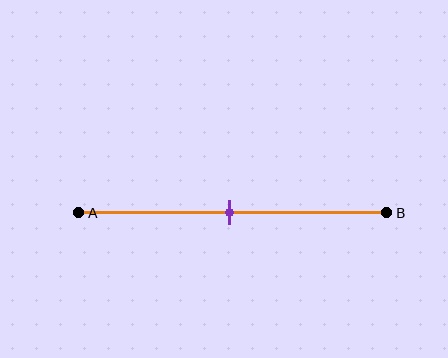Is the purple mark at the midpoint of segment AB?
Yes, the mark is approximately at the midpoint.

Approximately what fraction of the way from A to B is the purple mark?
The purple mark is approximately 50% of the way from A to B.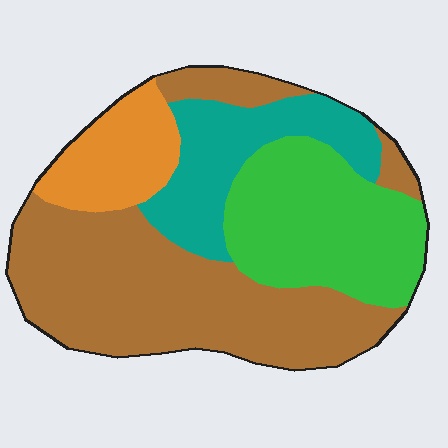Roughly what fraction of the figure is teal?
Teal covers 17% of the figure.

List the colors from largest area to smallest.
From largest to smallest: brown, green, teal, orange.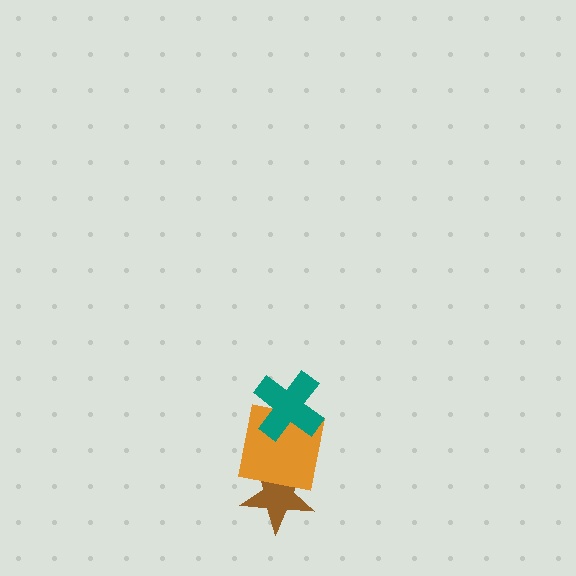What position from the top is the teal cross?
The teal cross is 1st from the top.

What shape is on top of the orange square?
The teal cross is on top of the orange square.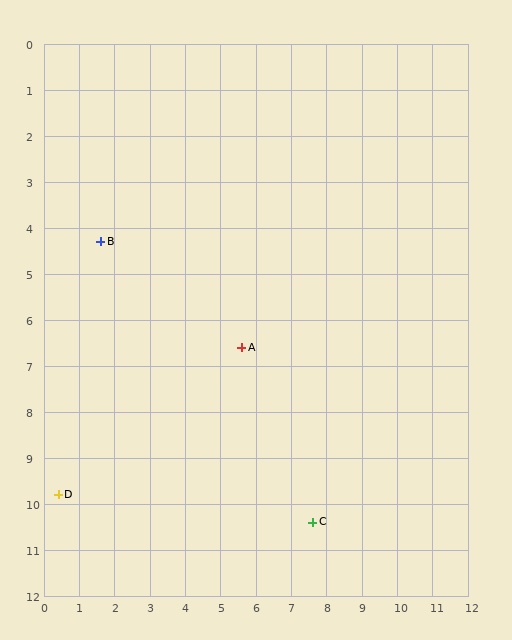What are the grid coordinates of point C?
Point C is at approximately (7.6, 10.4).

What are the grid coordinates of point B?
Point B is at approximately (1.6, 4.3).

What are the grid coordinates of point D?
Point D is at approximately (0.4, 9.8).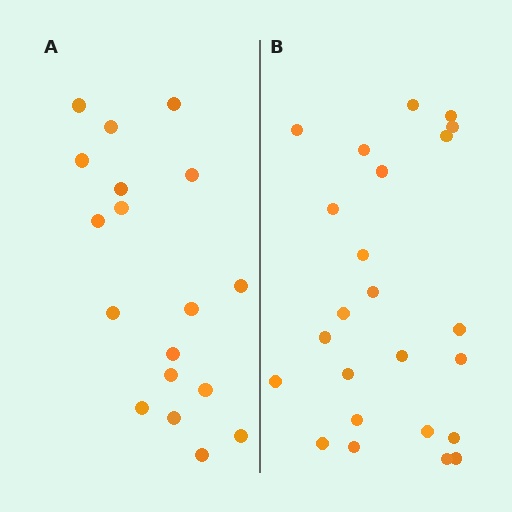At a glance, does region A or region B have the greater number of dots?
Region B (the right region) has more dots.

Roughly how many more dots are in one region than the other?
Region B has about 6 more dots than region A.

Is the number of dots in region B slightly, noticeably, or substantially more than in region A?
Region B has noticeably more, but not dramatically so. The ratio is roughly 1.3 to 1.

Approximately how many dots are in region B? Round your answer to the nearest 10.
About 20 dots. (The exact count is 24, which rounds to 20.)